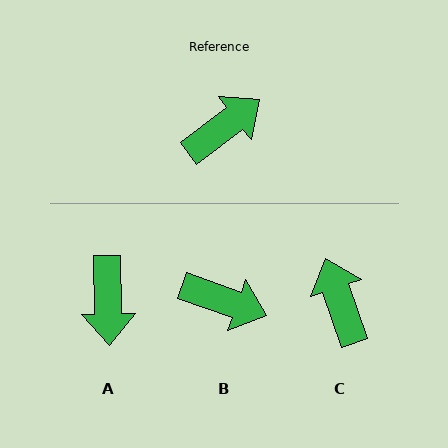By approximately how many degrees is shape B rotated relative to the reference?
Approximately 57 degrees clockwise.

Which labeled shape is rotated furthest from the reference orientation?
A, about 126 degrees away.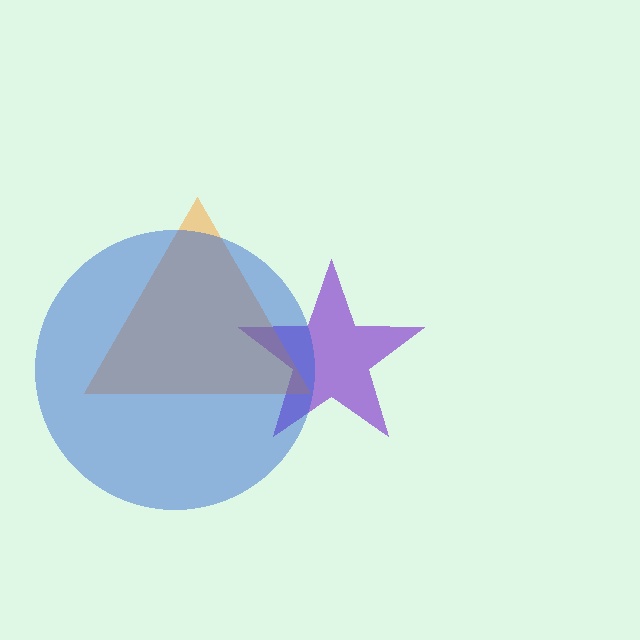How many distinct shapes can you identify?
There are 3 distinct shapes: a purple star, an orange triangle, a blue circle.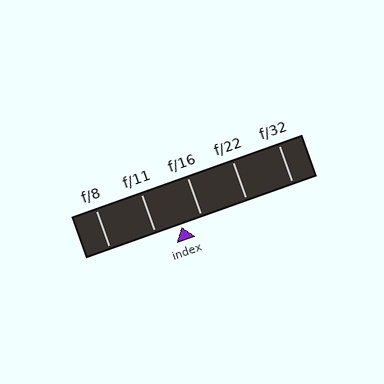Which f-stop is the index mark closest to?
The index mark is closest to f/16.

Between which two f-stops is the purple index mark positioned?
The index mark is between f/11 and f/16.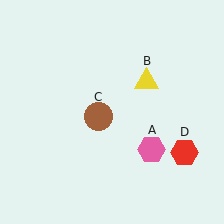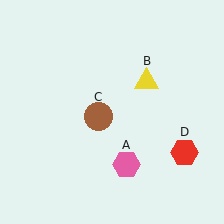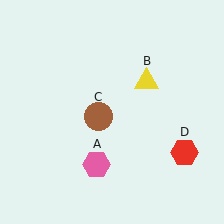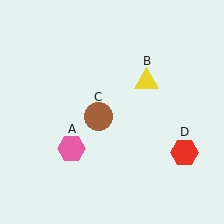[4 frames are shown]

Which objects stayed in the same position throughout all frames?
Yellow triangle (object B) and brown circle (object C) and red hexagon (object D) remained stationary.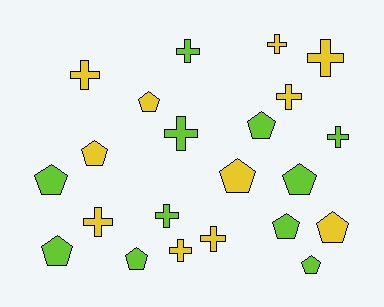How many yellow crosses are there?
There are 7 yellow crosses.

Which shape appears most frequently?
Pentagon, with 11 objects.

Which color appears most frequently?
Lime, with 11 objects.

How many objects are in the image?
There are 22 objects.